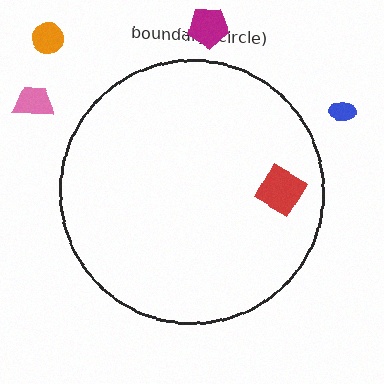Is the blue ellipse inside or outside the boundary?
Outside.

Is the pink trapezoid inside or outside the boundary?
Outside.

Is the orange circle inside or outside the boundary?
Outside.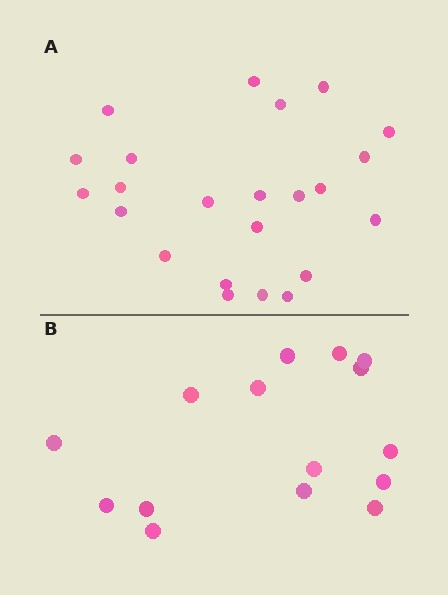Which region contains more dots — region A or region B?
Region A (the top region) has more dots.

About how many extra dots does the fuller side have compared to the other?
Region A has roughly 8 or so more dots than region B.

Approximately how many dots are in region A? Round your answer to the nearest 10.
About 20 dots. (The exact count is 23, which rounds to 20.)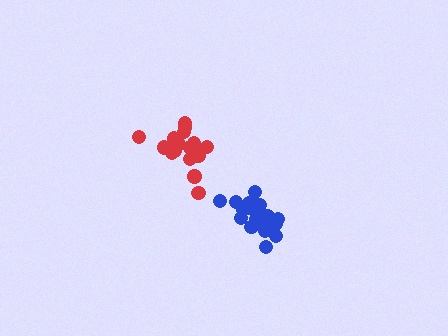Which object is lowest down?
The blue cluster is bottommost.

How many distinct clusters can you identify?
There are 2 distinct clusters.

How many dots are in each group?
Group 1: 18 dots, Group 2: 17 dots (35 total).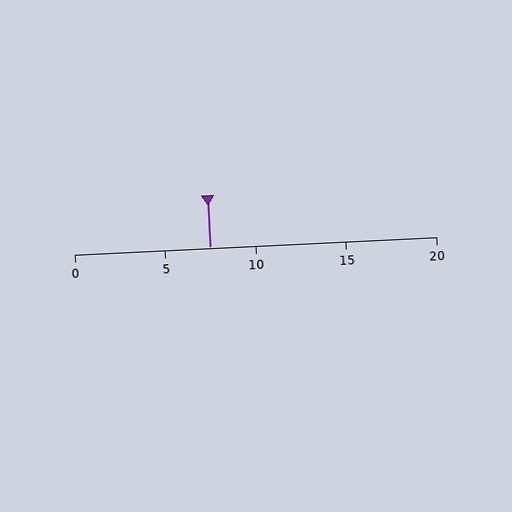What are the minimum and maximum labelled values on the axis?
The axis runs from 0 to 20.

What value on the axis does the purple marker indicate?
The marker indicates approximately 7.5.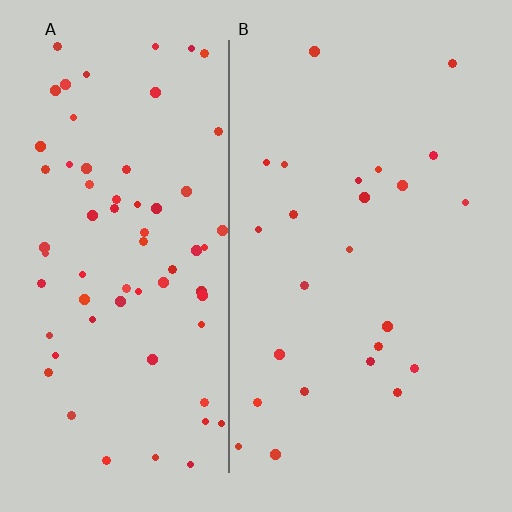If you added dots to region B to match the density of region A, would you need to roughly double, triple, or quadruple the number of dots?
Approximately triple.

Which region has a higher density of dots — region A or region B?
A (the left).